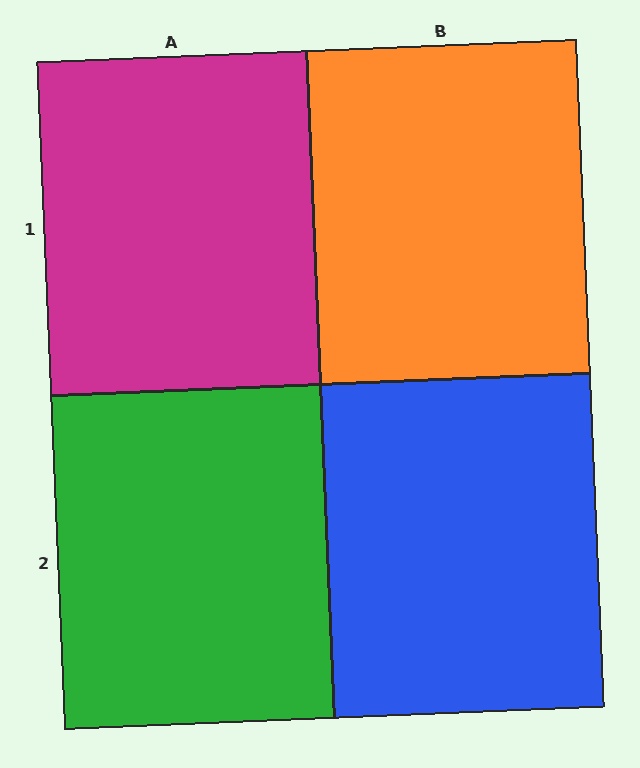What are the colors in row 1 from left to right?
Magenta, orange.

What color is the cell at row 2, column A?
Green.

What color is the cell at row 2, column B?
Blue.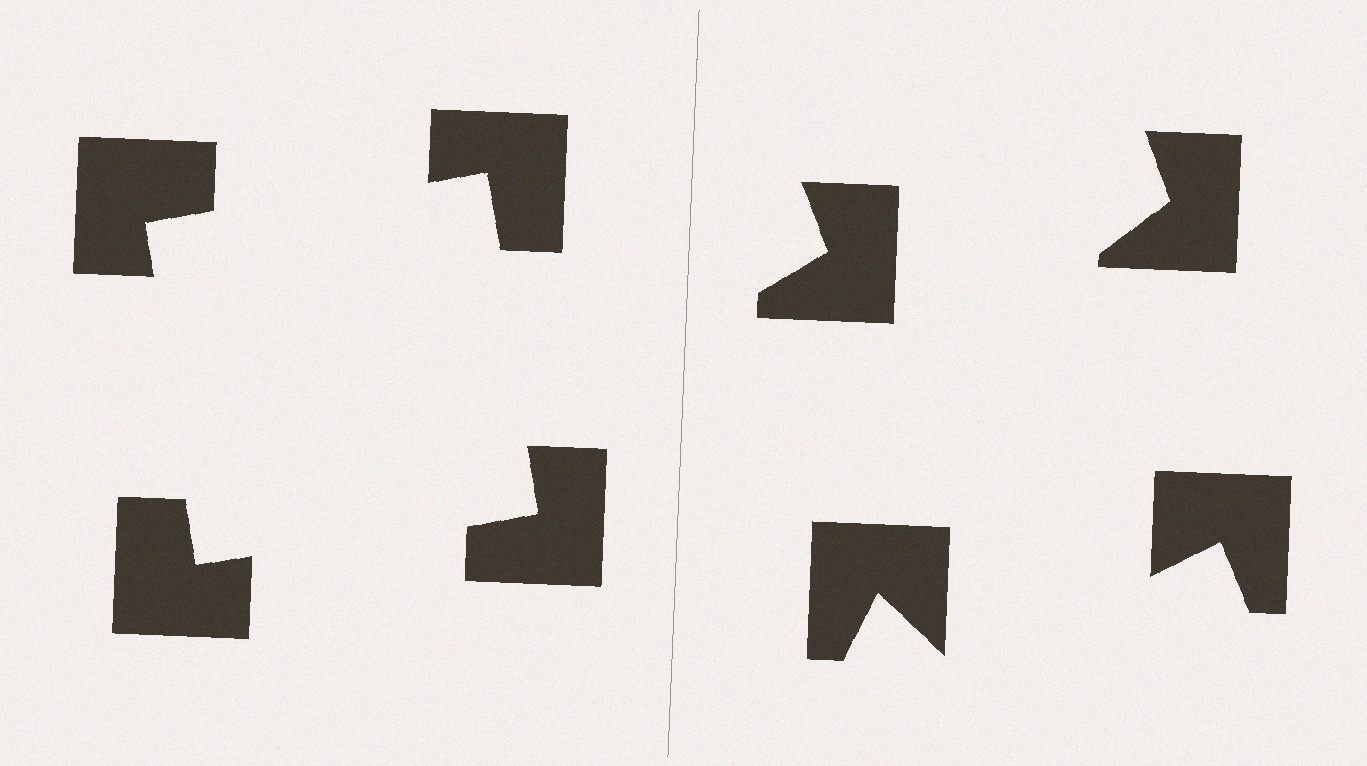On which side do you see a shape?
An illusory square appears on the left side. On the right side the wedge cuts are rotated, so no coherent shape forms.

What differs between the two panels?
The notched squares are positioned identically on both sides; only the wedge orientations differ. On the left they align to a square; on the right they are misaligned.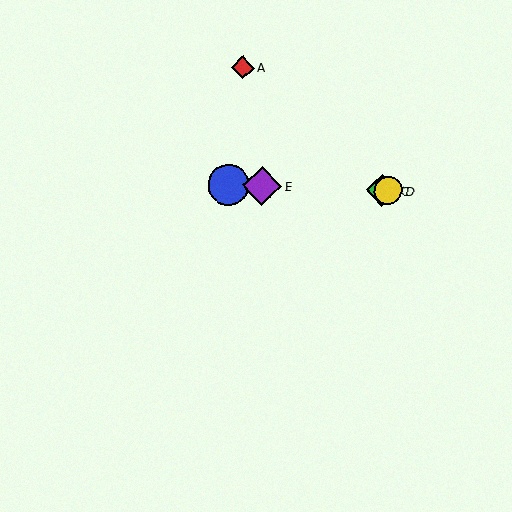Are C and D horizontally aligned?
Yes, both are at y≈190.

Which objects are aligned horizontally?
Objects B, C, D, E are aligned horizontally.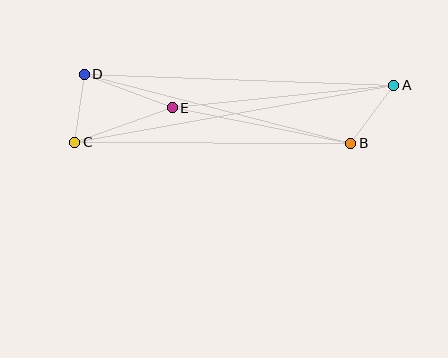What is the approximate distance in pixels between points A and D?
The distance between A and D is approximately 309 pixels.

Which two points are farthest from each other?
Points A and C are farthest from each other.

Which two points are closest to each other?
Points C and D are closest to each other.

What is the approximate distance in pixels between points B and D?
The distance between B and D is approximately 275 pixels.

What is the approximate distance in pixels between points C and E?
The distance between C and E is approximately 103 pixels.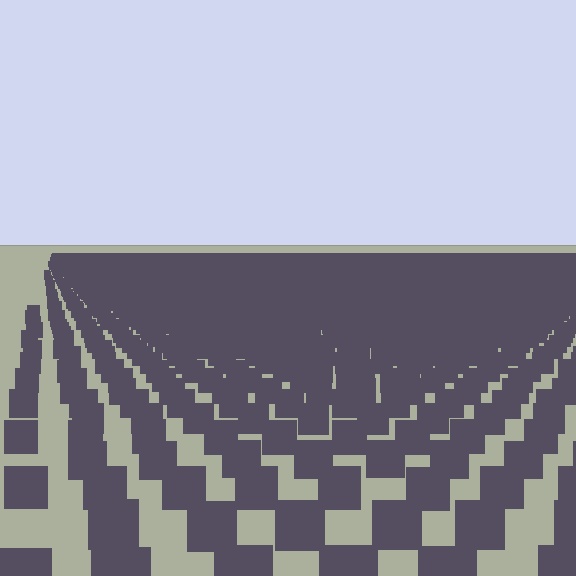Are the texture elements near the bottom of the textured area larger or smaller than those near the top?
Larger. Near the bottom, elements are closer to the viewer and appear at a bigger on-screen size.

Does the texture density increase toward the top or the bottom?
Density increases toward the top.